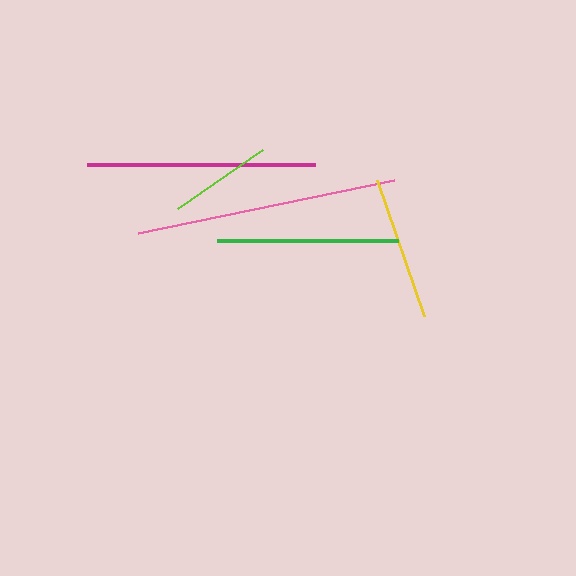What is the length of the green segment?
The green segment is approximately 181 pixels long.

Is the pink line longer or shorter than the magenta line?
The pink line is longer than the magenta line.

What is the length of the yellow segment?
The yellow segment is approximately 144 pixels long.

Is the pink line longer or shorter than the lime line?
The pink line is longer than the lime line.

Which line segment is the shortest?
The lime line is the shortest at approximately 104 pixels.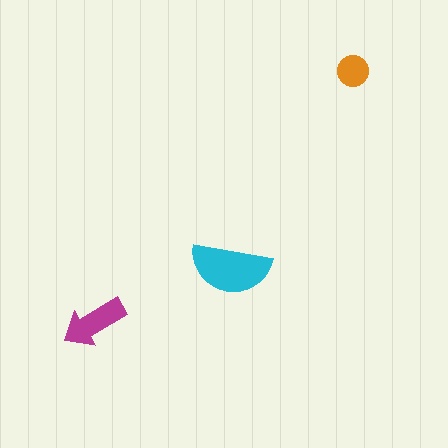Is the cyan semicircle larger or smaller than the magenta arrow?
Larger.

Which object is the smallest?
The orange circle.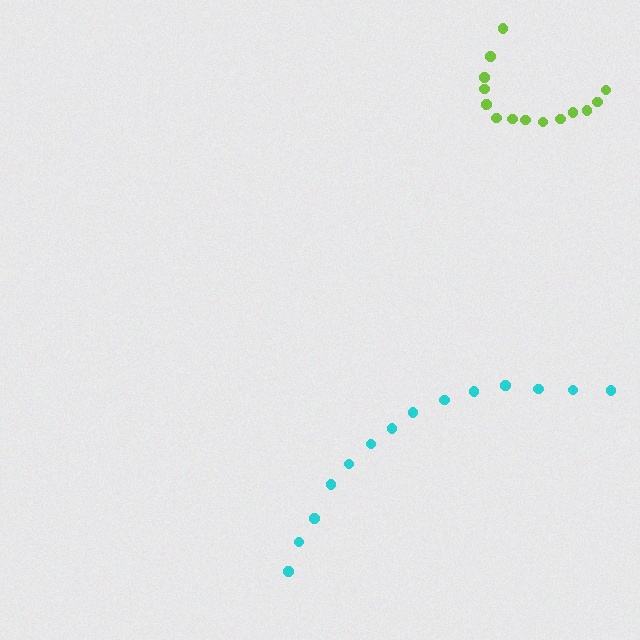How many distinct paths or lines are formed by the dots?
There are 2 distinct paths.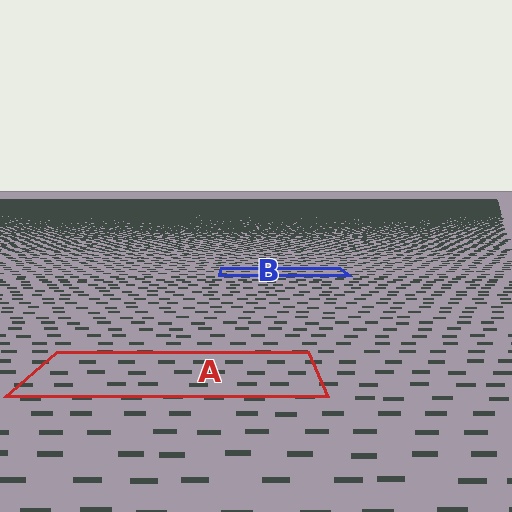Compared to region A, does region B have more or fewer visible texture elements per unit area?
Region B has more texture elements per unit area — they are packed more densely because it is farther away.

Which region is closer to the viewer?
Region A is closer. The texture elements there are larger and more spread out.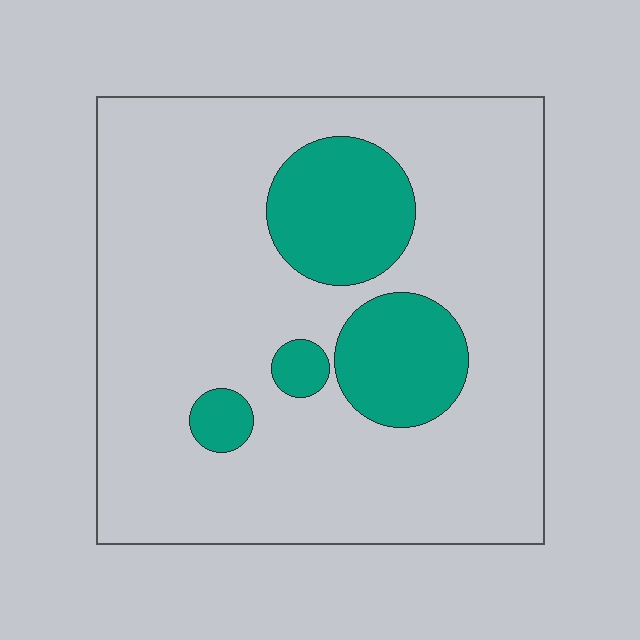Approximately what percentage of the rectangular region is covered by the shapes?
Approximately 20%.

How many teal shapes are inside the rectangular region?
4.